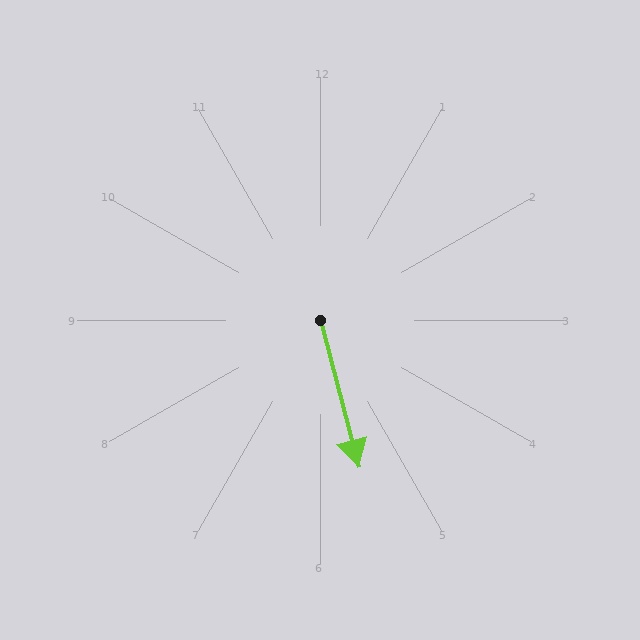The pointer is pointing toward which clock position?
Roughly 6 o'clock.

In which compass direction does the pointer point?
South.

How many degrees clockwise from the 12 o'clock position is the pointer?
Approximately 165 degrees.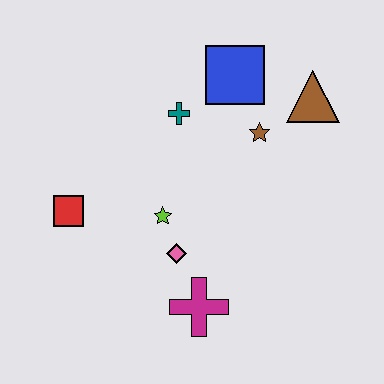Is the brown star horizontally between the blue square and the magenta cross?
No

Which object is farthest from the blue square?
The magenta cross is farthest from the blue square.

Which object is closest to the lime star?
The pink diamond is closest to the lime star.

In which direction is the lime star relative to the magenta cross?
The lime star is above the magenta cross.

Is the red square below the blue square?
Yes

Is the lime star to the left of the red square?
No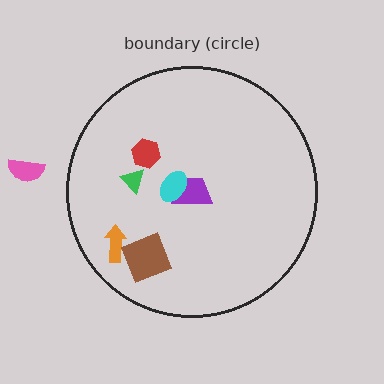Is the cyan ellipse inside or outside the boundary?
Inside.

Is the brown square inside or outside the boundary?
Inside.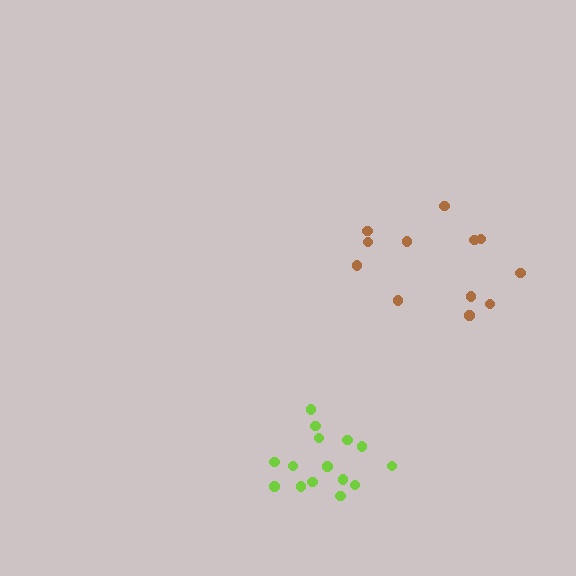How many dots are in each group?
Group 1: 15 dots, Group 2: 12 dots (27 total).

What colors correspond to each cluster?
The clusters are colored: lime, brown.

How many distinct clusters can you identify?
There are 2 distinct clusters.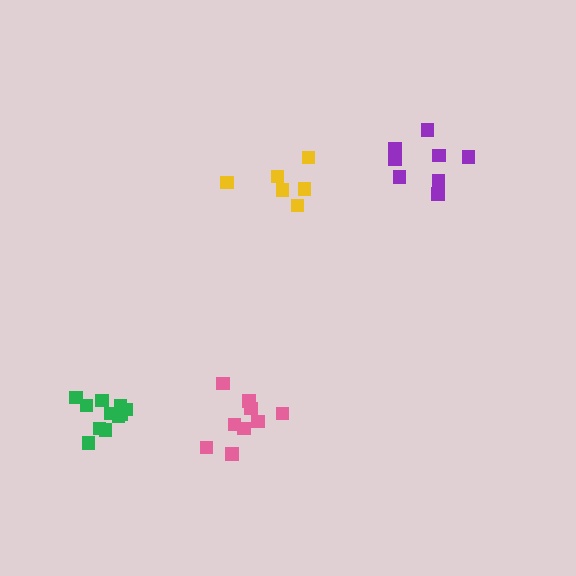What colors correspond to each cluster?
The clusters are colored: yellow, pink, green, purple.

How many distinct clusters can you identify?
There are 4 distinct clusters.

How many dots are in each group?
Group 1: 6 dots, Group 2: 9 dots, Group 3: 11 dots, Group 4: 8 dots (34 total).